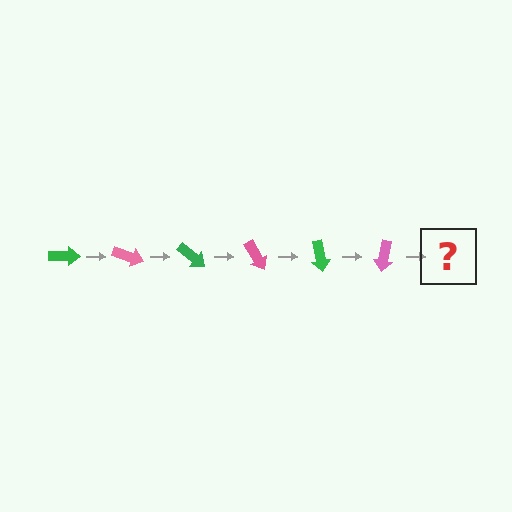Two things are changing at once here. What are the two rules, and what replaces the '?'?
The two rules are that it rotates 20 degrees each step and the color cycles through green and pink. The '?' should be a green arrow, rotated 120 degrees from the start.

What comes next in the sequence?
The next element should be a green arrow, rotated 120 degrees from the start.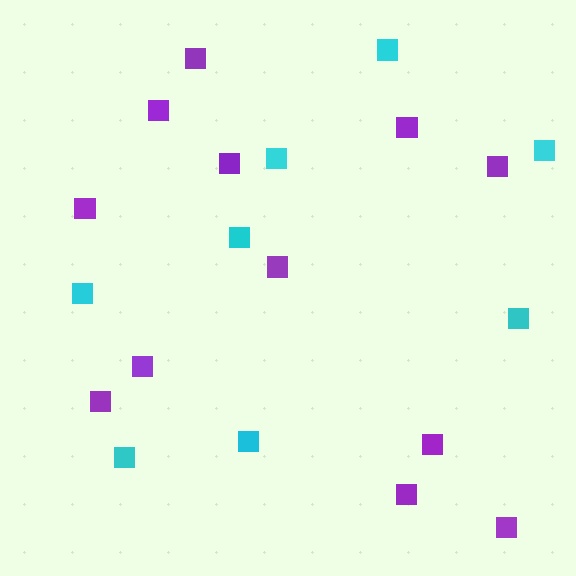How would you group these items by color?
There are 2 groups: one group of cyan squares (8) and one group of purple squares (12).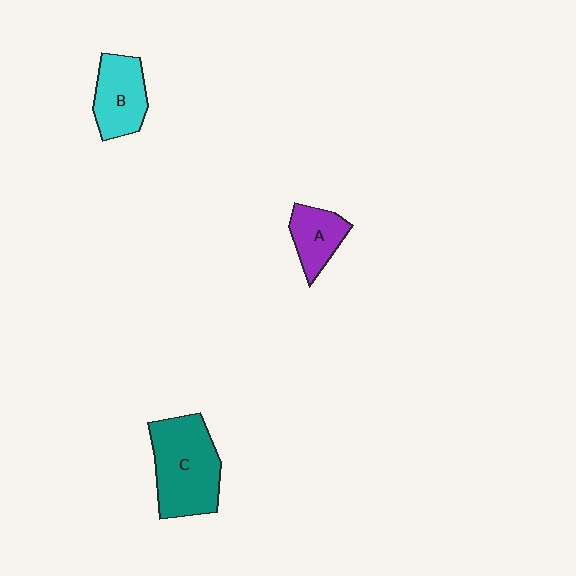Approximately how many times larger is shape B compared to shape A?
Approximately 1.3 times.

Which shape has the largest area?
Shape C (teal).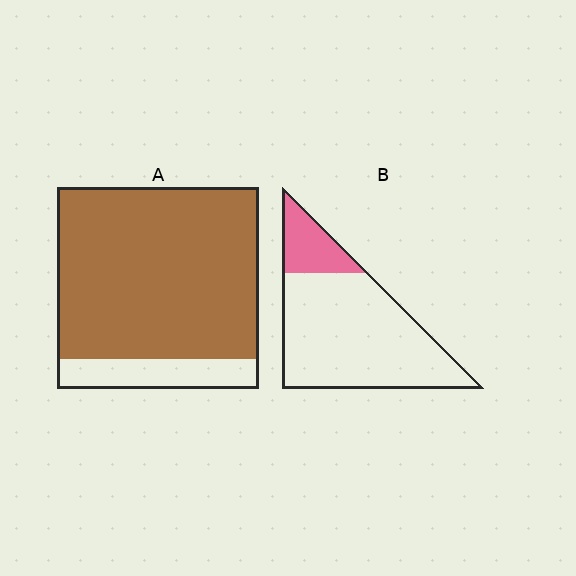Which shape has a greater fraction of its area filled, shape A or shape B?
Shape A.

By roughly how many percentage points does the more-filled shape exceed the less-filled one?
By roughly 65 percentage points (A over B).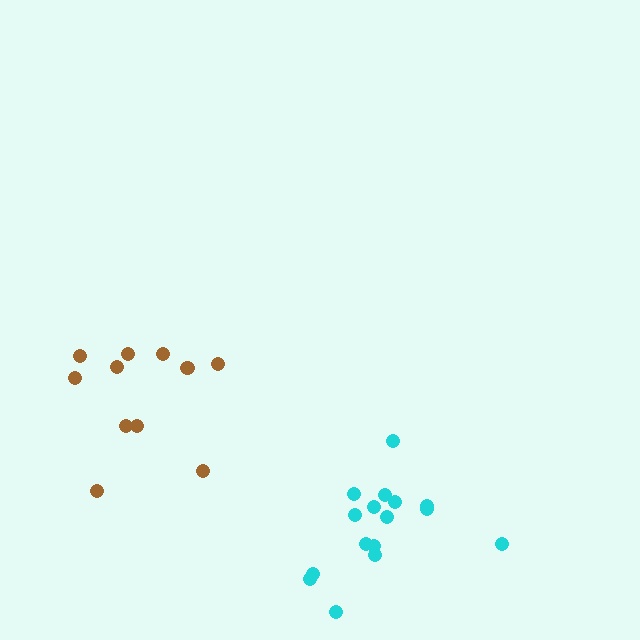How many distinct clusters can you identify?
There are 2 distinct clusters.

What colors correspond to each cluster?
The clusters are colored: cyan, brown.